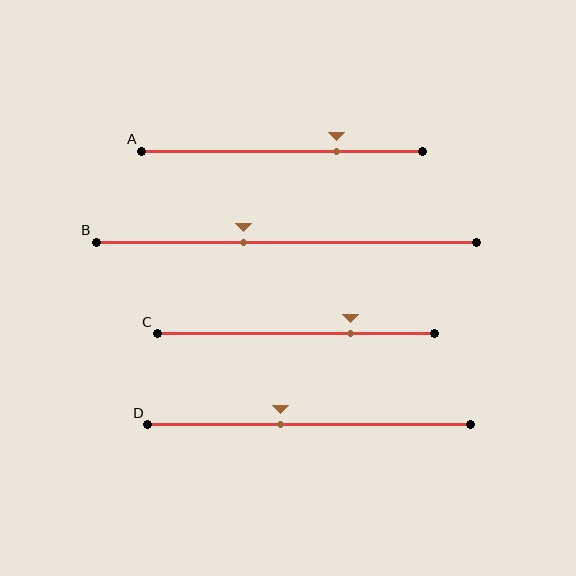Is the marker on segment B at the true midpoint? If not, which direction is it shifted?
No, the marker on segment B is shifted to the left by about 11% of the segment length.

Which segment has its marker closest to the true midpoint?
Segment D has its marker closest to the true midpoint.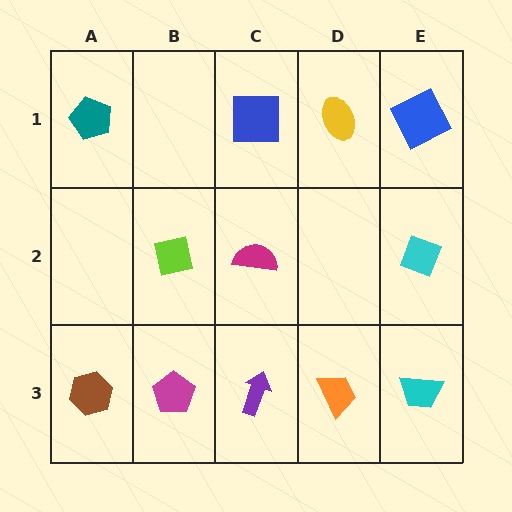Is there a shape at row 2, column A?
No, that cell is empty.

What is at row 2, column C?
A magenta semicircle.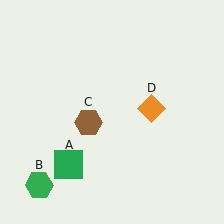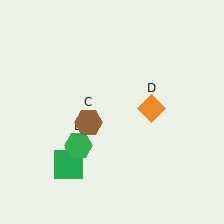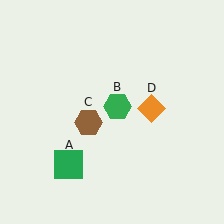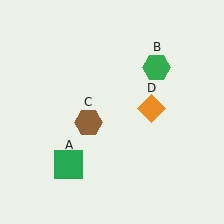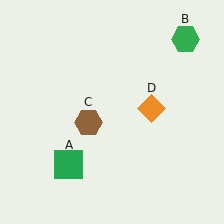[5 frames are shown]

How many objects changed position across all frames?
1 object changed position: green hexagon (object B).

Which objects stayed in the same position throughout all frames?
Green square (object A) and brown hexagon (object C) and orange diamond (object D) remained stationary.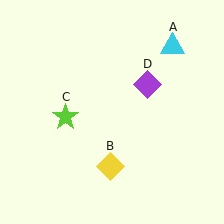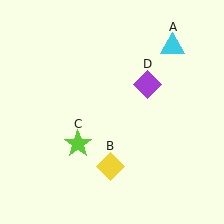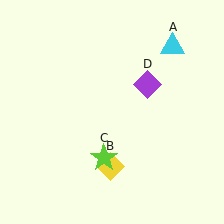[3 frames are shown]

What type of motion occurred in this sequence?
The lime star (object C) rotated counterclockwise around the center of the scene.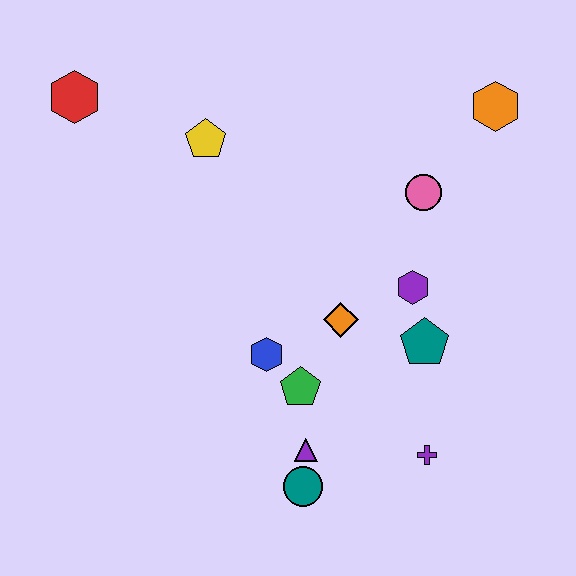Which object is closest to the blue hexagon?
The green pentagon is closest to the blue hexagon.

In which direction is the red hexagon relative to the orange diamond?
The red hexagon is to the left of the orange diamond.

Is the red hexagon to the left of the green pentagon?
Yes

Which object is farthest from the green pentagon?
The red hexagon is farthest from the green pentagon.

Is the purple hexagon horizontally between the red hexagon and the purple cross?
Yes